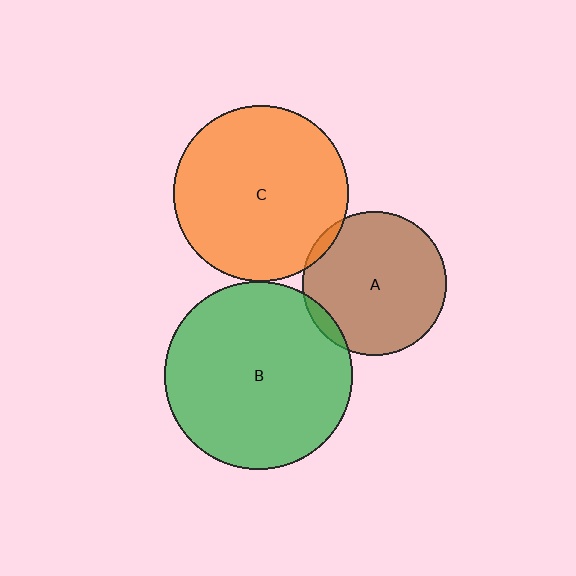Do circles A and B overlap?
Yes.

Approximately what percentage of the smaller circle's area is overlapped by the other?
Approximately 5%.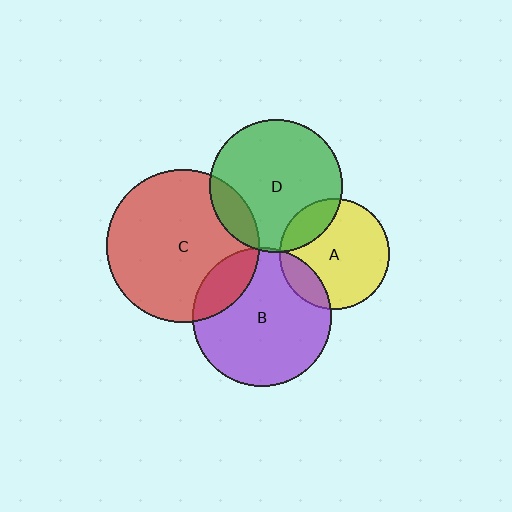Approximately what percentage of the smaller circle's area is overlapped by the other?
Approximately 15%.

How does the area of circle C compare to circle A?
Approximately 1.9 times.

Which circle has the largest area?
Circle C (red).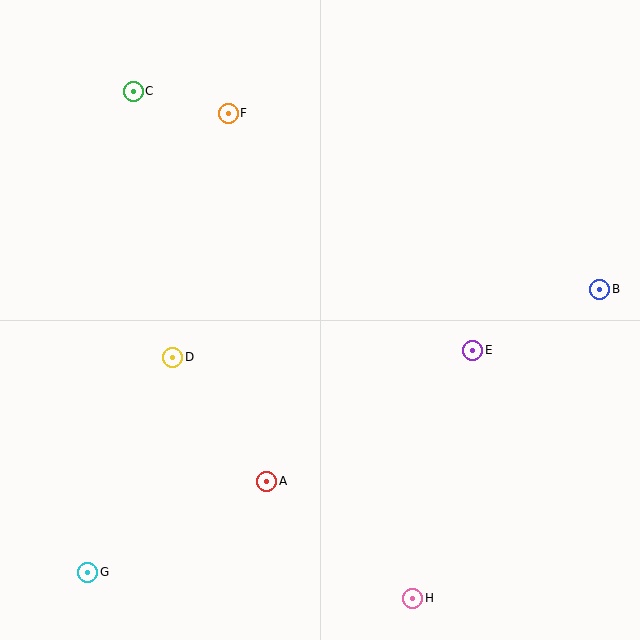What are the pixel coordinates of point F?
Point F is at (228, 113).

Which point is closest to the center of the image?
Point D at (173, 357) is closest to the center.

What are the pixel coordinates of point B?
Point B is at (600, 289).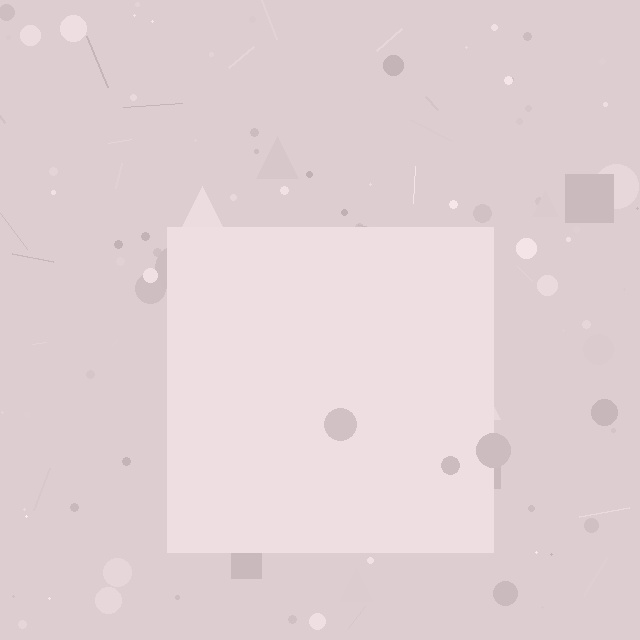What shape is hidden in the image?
A square is hidden in the image.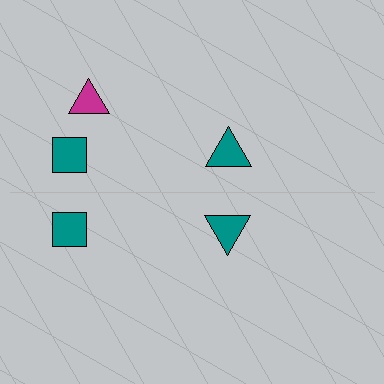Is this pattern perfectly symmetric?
No, the pattern is not perfectly symmetric. A magenta triangle is missing from the bottom side.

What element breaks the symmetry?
A magenta triangle is missing from the bottom side.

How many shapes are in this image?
There are 5 shapes in this image.